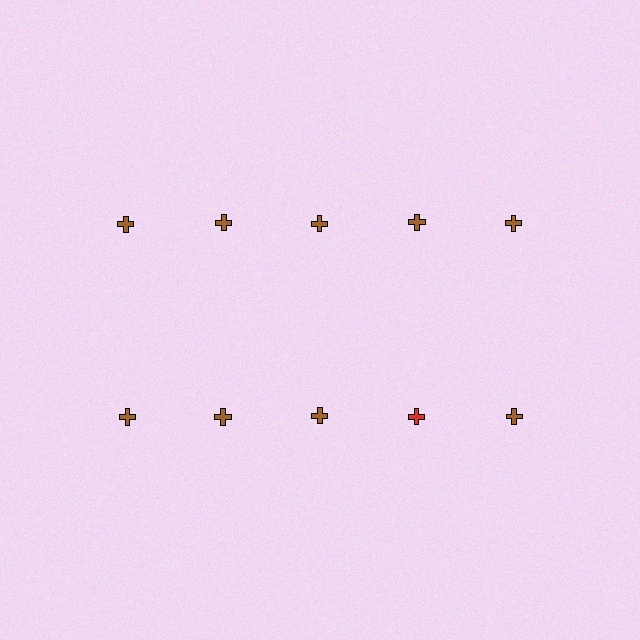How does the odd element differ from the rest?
It has a different color: red instead of brown.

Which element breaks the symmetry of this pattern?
The red cross in the second row, second from right column breaks the symmetry. All other shapes are brown crosses.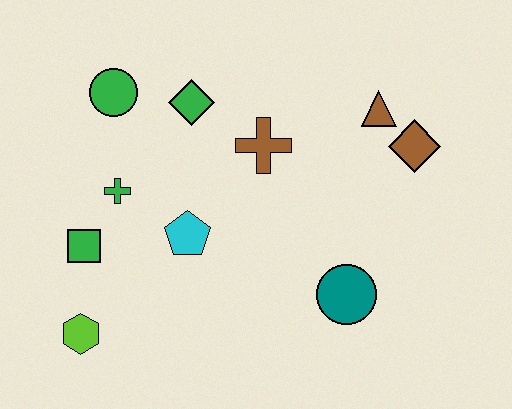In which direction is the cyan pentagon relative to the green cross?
The cyan pentagon is to the right of the green cross.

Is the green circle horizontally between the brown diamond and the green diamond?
No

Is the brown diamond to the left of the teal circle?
No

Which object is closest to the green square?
The green cross is closest to the green square.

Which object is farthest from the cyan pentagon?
The brown diamond is farthest from the cyan pentagon.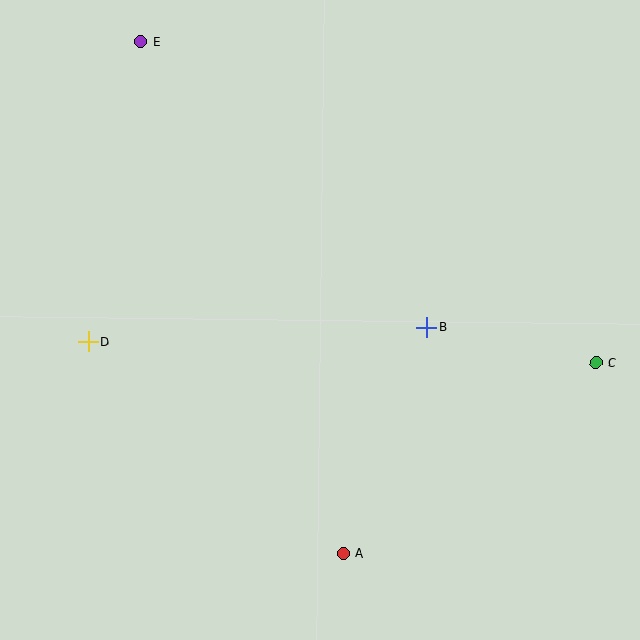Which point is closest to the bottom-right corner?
Point C is closest to the bottom-right corner.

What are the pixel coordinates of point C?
Point C is at (596, 363).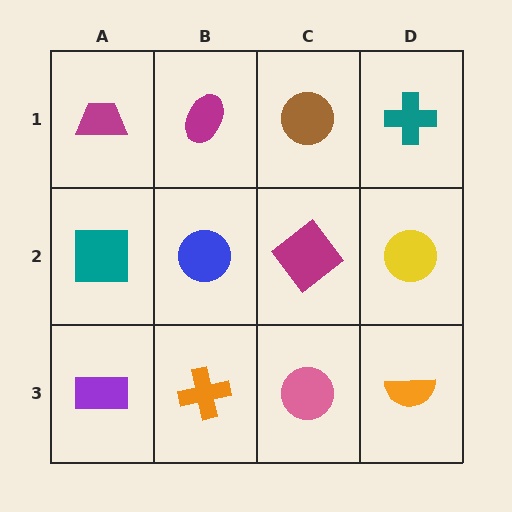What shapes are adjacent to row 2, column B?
A magenta ellipse (row 1, column B), an orange cross (row 3, column B), a teal square (row 2, column A), a magenta diamond (row 2, column C).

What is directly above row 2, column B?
A magenta ellipse.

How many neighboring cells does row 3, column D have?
2.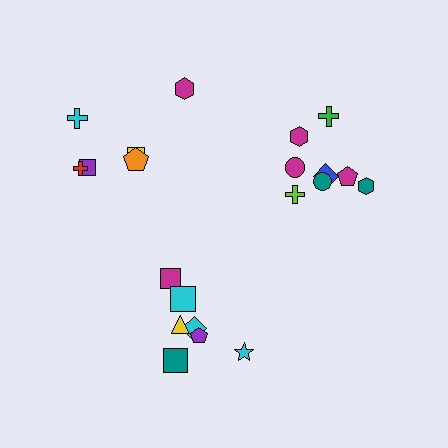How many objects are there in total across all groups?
There are 21 objects.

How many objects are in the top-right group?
There are 8 objects.